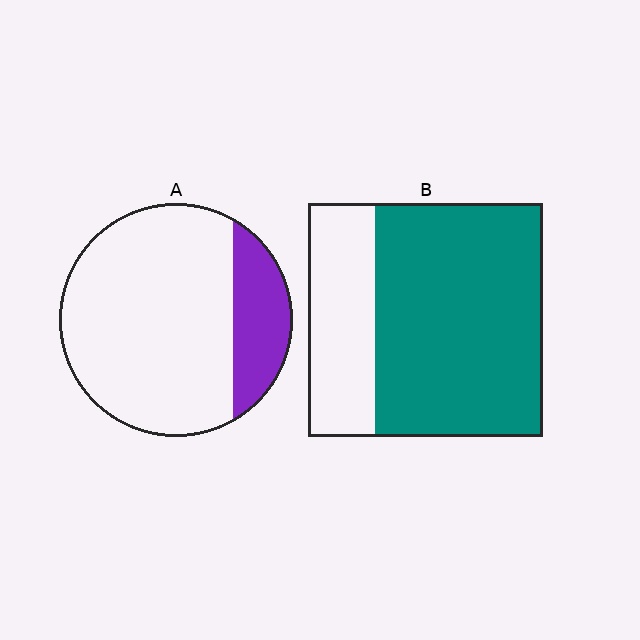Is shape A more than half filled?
No.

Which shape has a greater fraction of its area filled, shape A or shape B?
Shape B.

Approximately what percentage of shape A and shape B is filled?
A is approximately 20% and B is approximately 70%.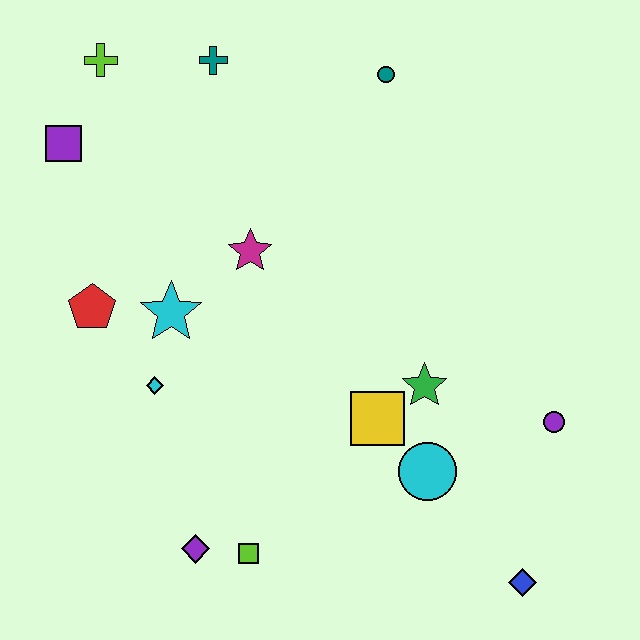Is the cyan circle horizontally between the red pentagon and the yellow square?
No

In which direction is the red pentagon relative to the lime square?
The red pentagon is above the lime square.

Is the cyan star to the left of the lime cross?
No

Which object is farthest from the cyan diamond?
The blue diamond is farthest from the cyan diamond.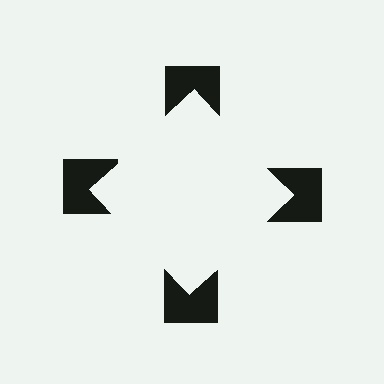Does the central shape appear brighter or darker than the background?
It typically appears slightly brighter than the background, even though no actual brightness change is drawn.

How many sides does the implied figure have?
4 sides.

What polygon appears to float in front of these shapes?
An illusory square — its edges are inferred from the aligned wedge cuts in the notched squares, not physically drawn.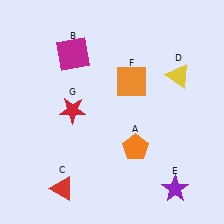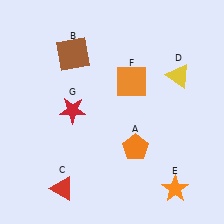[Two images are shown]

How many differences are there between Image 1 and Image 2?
There are 2 differences between the two images.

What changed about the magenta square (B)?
In Image 1, B is magenta. In Image 2, it changed to brown.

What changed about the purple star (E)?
In Image 1, E is purple. In Image 2, it changed to orange.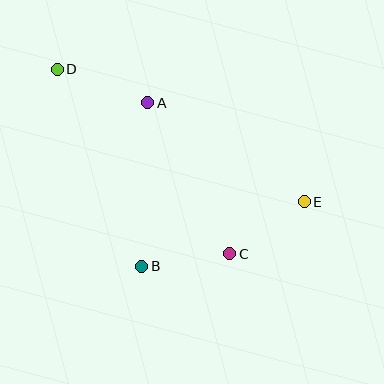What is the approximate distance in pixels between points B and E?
The distance between B and E is approximately 175 pixels.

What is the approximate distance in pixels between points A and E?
The distance between A and E is approximately 185 pixels.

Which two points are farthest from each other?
Points D and E are farthest from each other.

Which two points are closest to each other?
Points B and C are closest to each other.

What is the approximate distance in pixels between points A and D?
The distance between A and D is approximately 97 pixels.